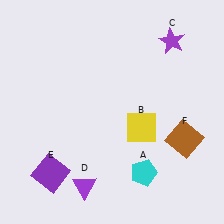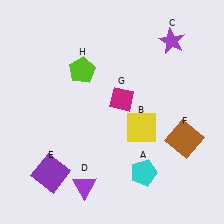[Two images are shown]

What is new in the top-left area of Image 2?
A lime pentagon (H) was added in the top-left area of Image 2.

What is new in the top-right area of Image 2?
A magenta diamond (G) was added in the top-right area of Image 2.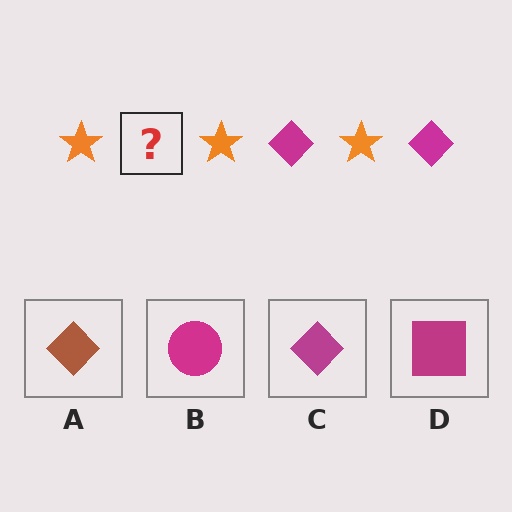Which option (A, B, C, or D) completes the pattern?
C.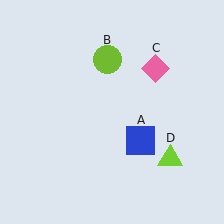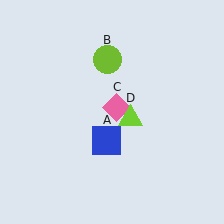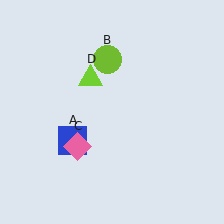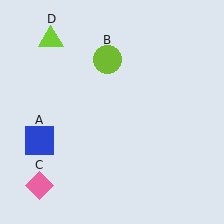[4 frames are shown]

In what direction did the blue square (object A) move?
The blue square (object A) moved left.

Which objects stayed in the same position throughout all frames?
Lime circle (object B) remained stationary.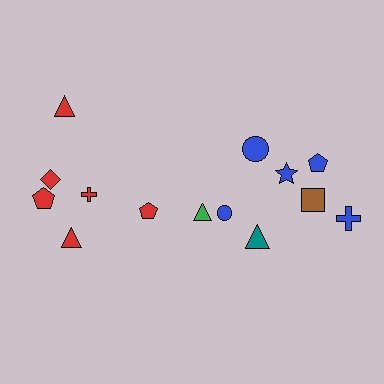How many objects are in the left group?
There are 6 objects.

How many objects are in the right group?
There are 8 objects.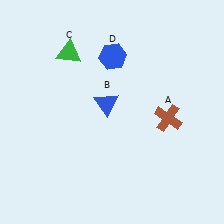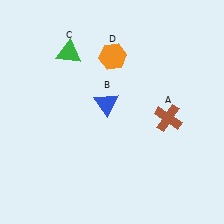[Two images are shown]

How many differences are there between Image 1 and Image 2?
There is 1 difference between the two images.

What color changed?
The hexagon (D) changed from blue in Image 1 to orange in Image 2.